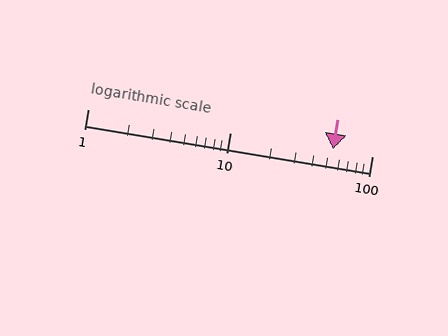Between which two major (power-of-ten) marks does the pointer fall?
The pointer is between 10 and 100.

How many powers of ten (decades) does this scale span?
The scale spans 2 decades, from 1 to 100.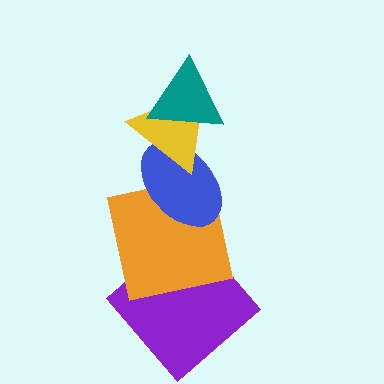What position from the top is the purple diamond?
The purple diamond is 5th from the top.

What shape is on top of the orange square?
The blue ellipse is on top of the orange square.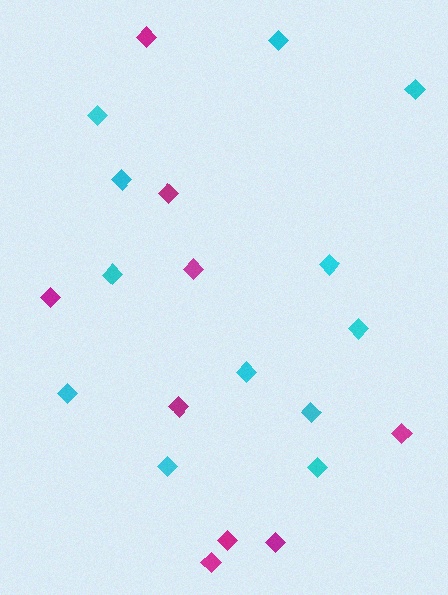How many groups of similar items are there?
There are 2 groups: one group of magenta diamonds (9) and one group of cyan diamonds (12).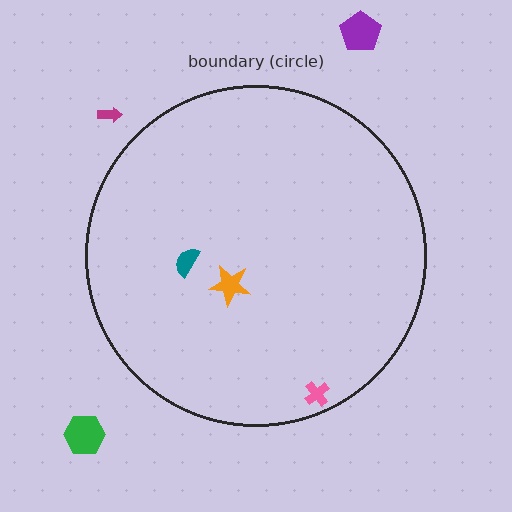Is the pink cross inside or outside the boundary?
Inside.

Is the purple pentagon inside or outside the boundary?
Outside.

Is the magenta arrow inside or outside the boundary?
Outside.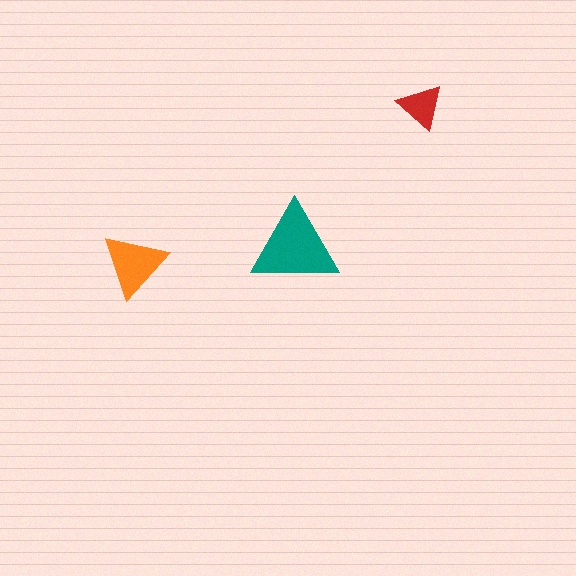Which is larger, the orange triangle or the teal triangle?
The teal one.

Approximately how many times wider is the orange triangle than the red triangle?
About 1.5 times wider.